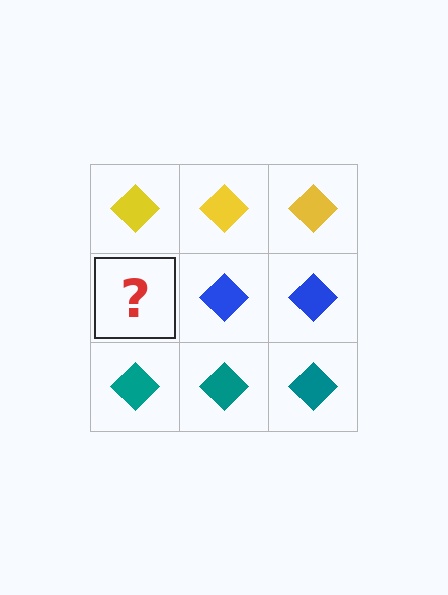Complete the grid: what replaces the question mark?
The question mark should be replaced with a blue diamond.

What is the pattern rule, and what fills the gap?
The rule is that each row has a consistent color. The gap should be filled with a blue diamond.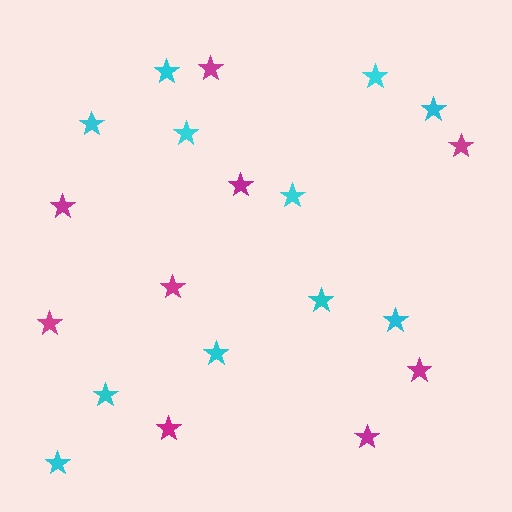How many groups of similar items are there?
There are 2 groups: one group of cyan stars (11) and one group of magenta stars (9).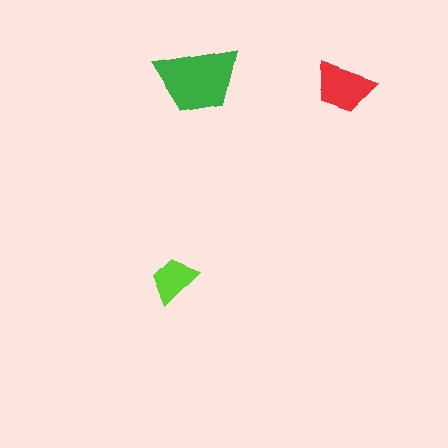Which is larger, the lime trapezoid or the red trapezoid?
The red one.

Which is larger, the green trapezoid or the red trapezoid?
The green one.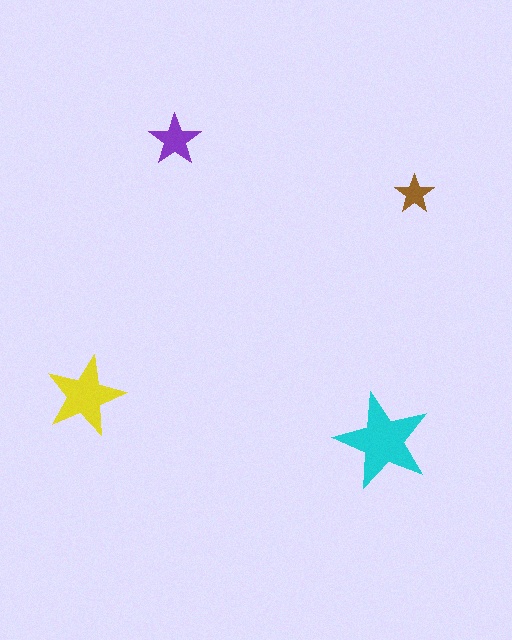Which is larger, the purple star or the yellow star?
The yellow one.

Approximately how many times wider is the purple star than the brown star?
About 1.5 times wider.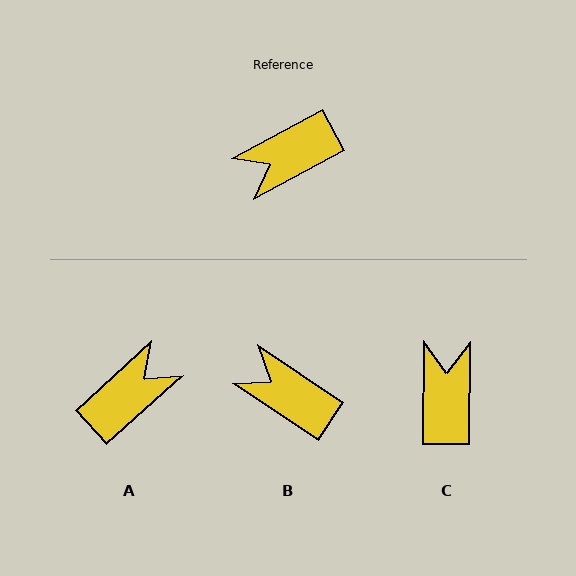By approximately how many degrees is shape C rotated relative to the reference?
Approximately 119 degrees clockwise.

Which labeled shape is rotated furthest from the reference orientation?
A, about 166 degrees away.